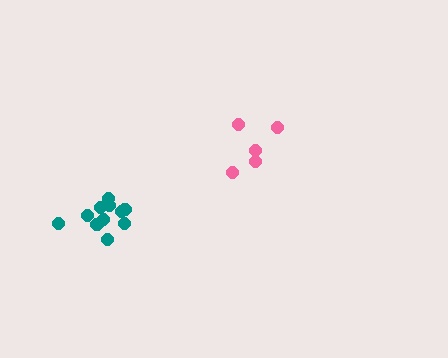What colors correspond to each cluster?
The clusters are colored: teal, pink.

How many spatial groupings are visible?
There are 2 spatial groupings.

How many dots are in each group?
Group 1: 11 dots, Group 2: 5 dots (16 total).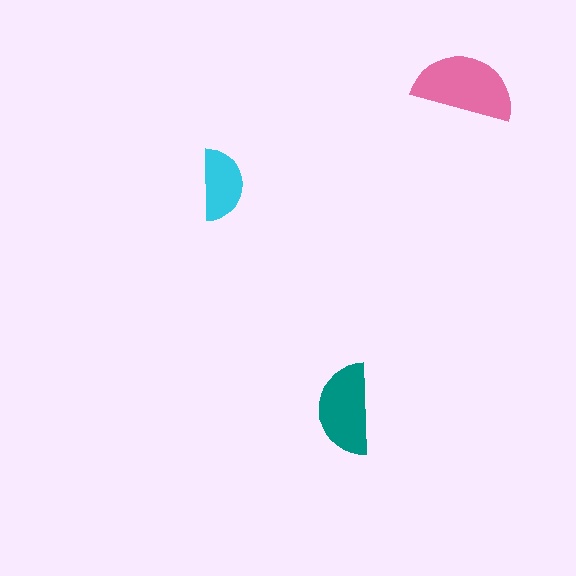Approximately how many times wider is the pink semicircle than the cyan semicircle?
About 1.5 times wider.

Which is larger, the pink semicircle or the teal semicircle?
The pink one.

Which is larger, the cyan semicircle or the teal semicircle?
The teal one.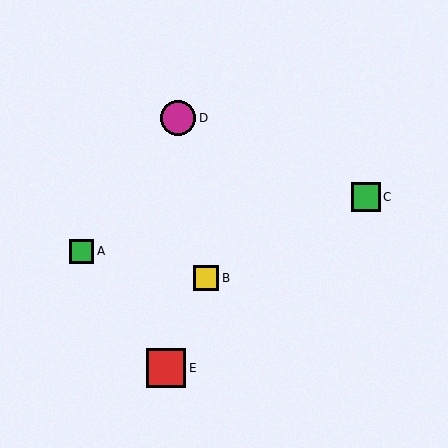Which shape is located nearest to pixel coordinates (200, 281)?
The yellow square (labeled B) at (206, 278) is nearest to that location.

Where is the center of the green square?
The center of the green square is at (366, 197).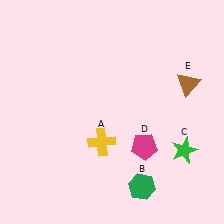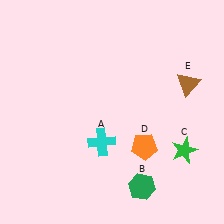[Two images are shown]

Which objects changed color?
A changed from yellow to cyan. D changed from magenta to orange.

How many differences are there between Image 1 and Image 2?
There are 2 differences between the two images.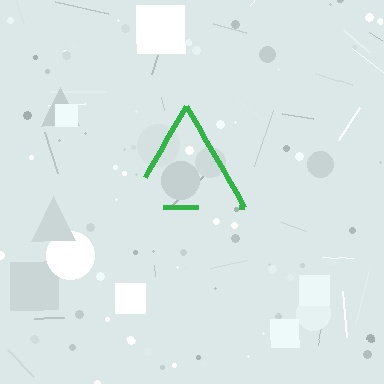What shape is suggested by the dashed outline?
The dashed outline suggests a triangle.